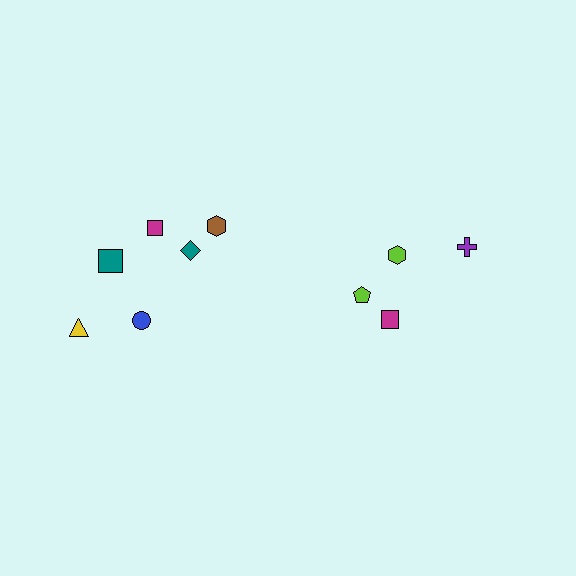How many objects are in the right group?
There are 4 objects.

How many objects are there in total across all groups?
There are 10 objects.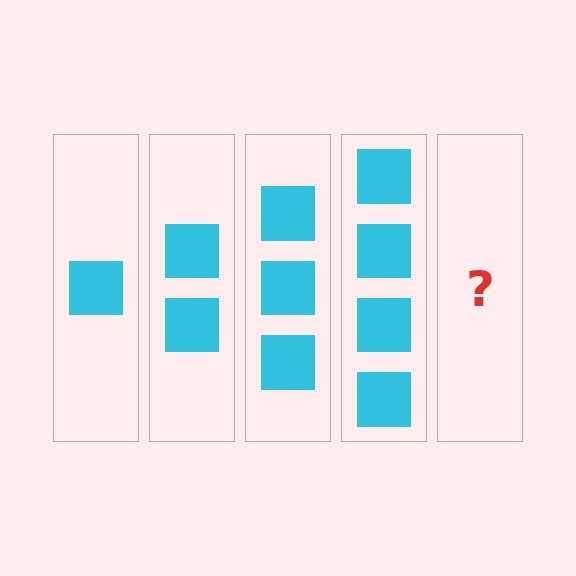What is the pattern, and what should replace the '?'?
The pattern is that each step adds one more square. The '?' should be 5 squares.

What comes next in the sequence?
The next element should be 5 squares.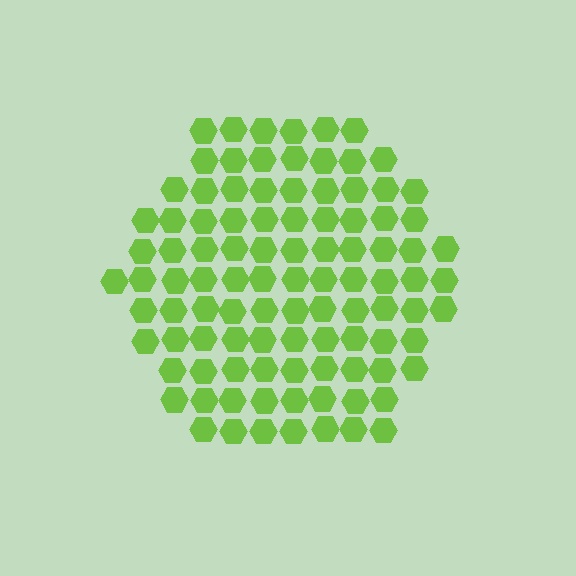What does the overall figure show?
The overall figure shows a hexagon.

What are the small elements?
The small elements are hexagons.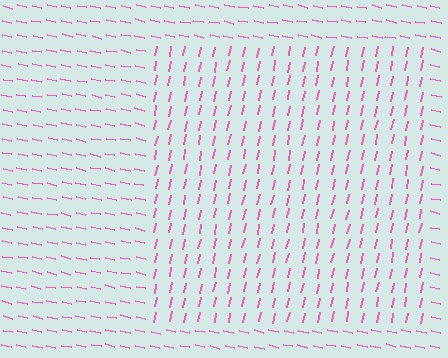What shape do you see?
I see a rectangle.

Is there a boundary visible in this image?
Yes, there is a texture boundary formed by a change in line orientation.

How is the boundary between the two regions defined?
The boundary is defined purely by a change in line orientation (approximately 90 degrees difference). All lines are the same color and thickness.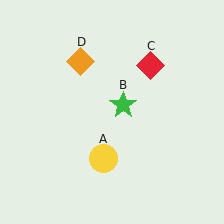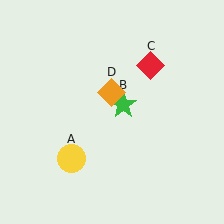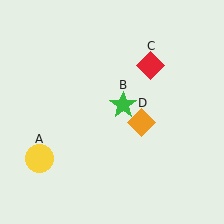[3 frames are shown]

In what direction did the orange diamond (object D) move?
The orange diamond (object D) moved down and to the right.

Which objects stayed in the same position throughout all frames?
Green star (object B) and red diamond (object C) remained stationary.